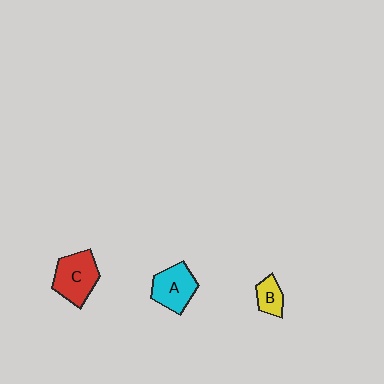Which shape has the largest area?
Shape C (red).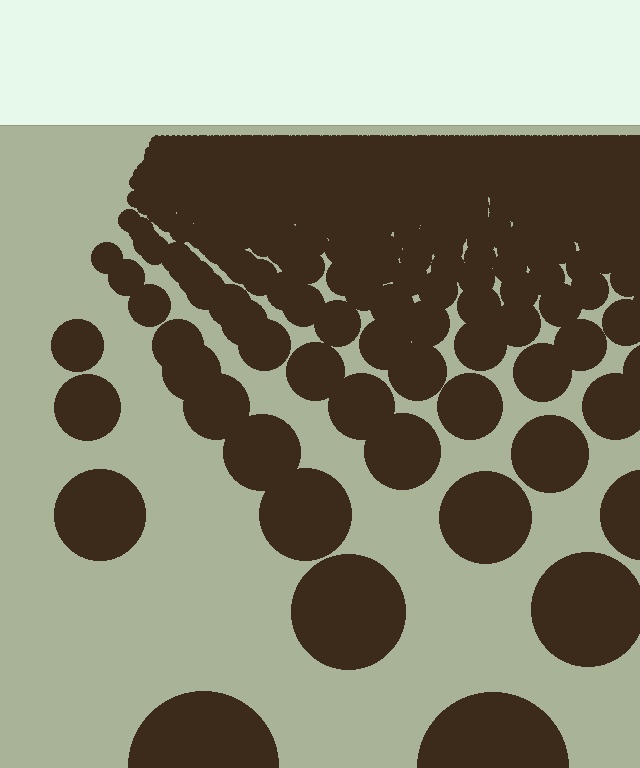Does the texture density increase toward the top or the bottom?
Density increases toward the top.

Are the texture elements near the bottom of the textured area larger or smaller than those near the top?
Larger. Near the bottom, elements are closer to the viewer and appear at a bigger on-screen size.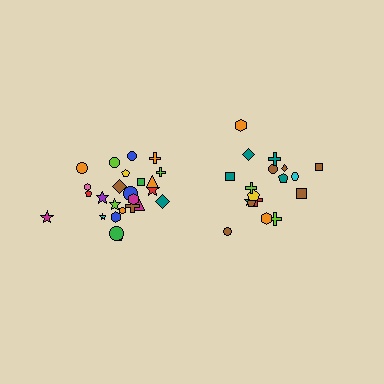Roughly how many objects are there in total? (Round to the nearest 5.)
Roughly 45 objects in total.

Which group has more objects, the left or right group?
The left group.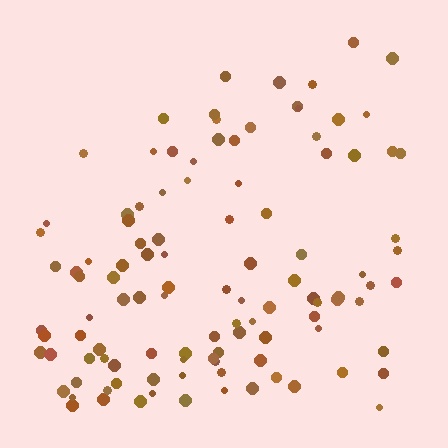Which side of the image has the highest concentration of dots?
The bottom.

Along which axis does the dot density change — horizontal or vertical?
Vertical.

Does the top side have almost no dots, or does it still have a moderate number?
Still a moderate number, just noticeably fewer than the bottom.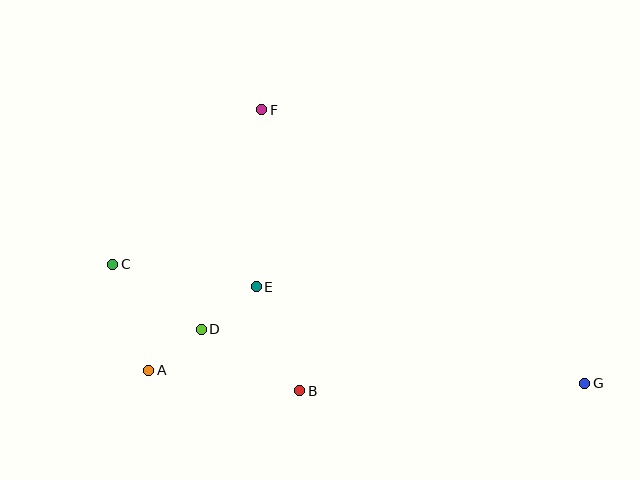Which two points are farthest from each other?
Points C and G are farthest from each other.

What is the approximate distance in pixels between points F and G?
The distance between F and G is approximately 423 pixels.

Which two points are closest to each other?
Points A and D are closest to each other.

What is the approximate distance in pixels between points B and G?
The distance between B and G is approximately 286 pixels.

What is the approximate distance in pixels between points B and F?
The distance between B and F is approximately 283 pixels.